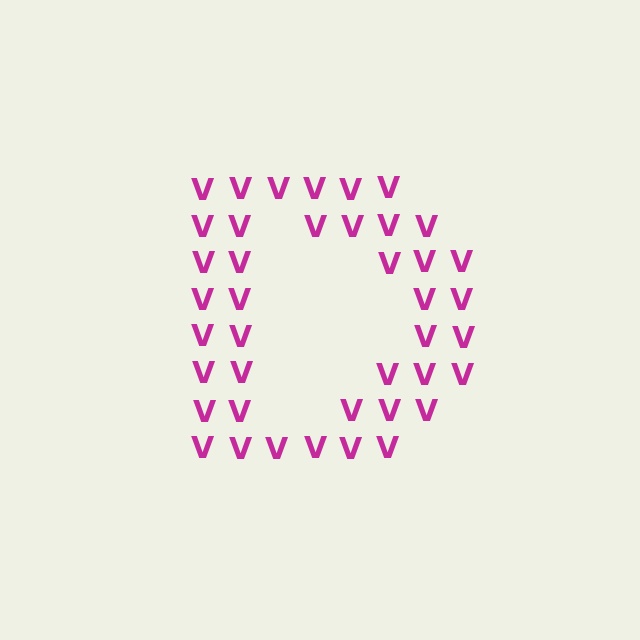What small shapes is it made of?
It is made of small letter V's.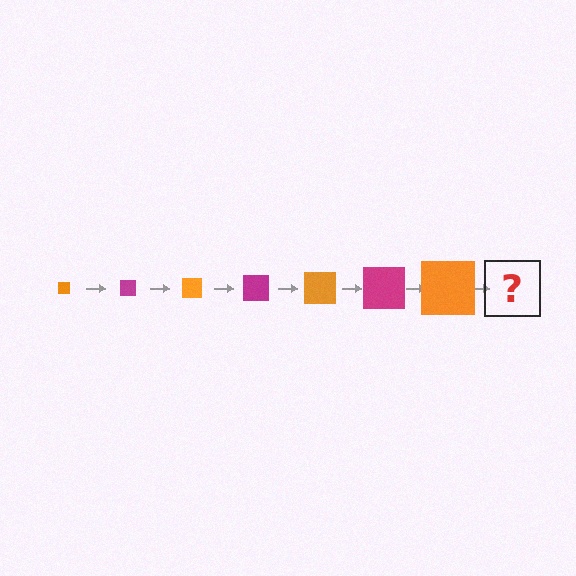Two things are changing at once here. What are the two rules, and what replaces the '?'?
The two rules are that the square grows larger each step and the color cycles through orange and magenta. The '?' should be a magenta square, larger than the previous one.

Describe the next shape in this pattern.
It should be a magenta square, larger than the previous one.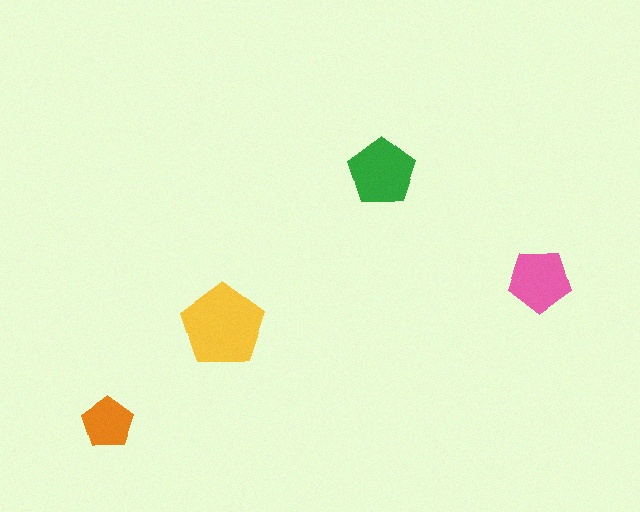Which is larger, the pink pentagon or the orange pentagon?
The pink one.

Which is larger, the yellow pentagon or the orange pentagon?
The yellow one.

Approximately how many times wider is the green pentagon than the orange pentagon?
About 1.5 times wider.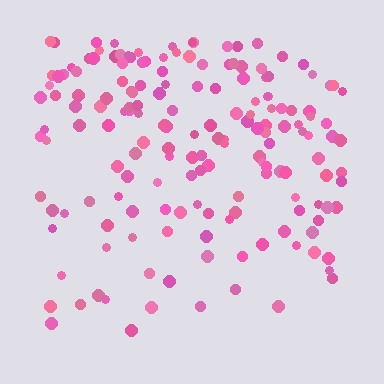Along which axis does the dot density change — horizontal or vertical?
Vertical.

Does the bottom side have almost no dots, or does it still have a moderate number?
Still a moderate number, just noticeably fewer than the top.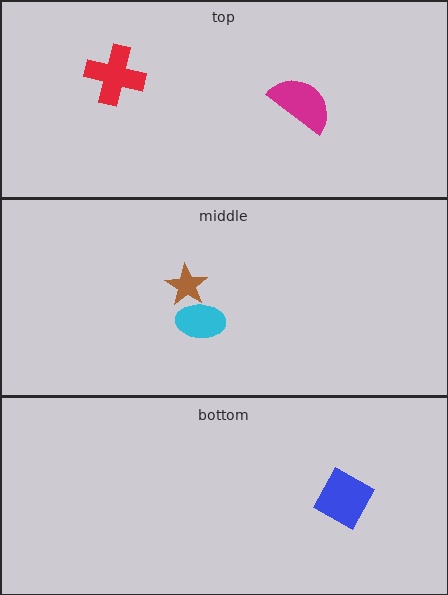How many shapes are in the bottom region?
1.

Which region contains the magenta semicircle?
The top region.